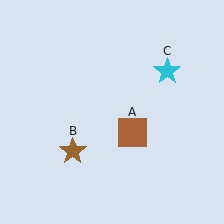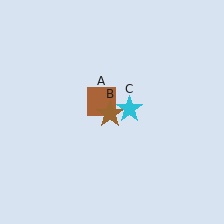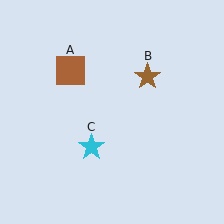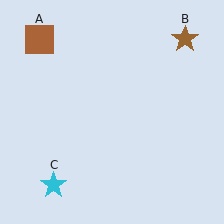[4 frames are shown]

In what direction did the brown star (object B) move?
The brown star (object B) moved up and to the right.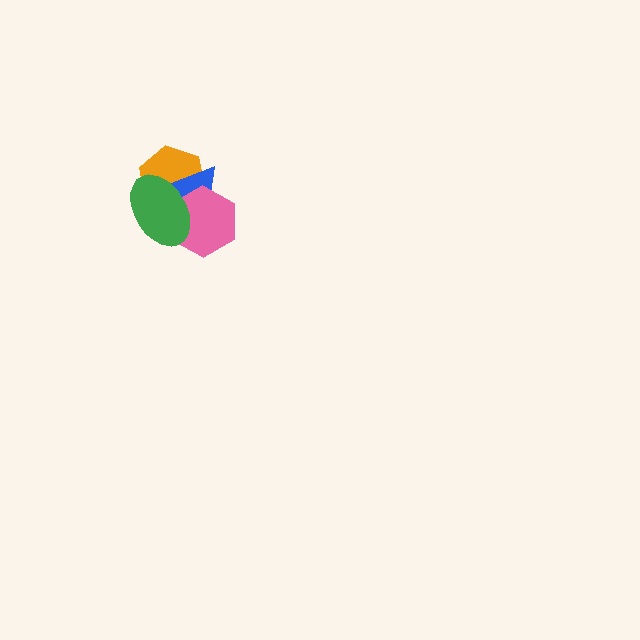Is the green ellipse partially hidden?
No, no other shape covers it.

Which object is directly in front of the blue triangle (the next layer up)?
The pink hexagon is directly in front of the blue triangle.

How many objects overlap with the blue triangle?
3 objects overlap with the blue triangle.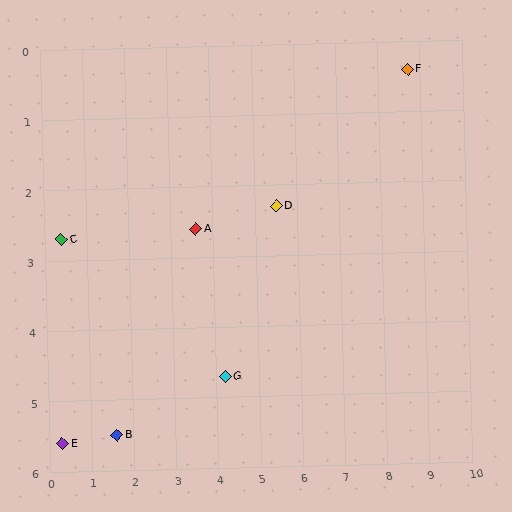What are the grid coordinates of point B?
Point B is at approximately (1.6, 5.5).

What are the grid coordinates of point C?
Point C is at approximately (0.4, 2.7).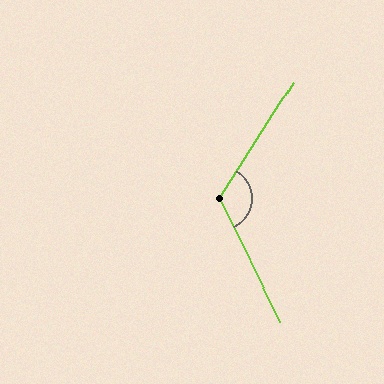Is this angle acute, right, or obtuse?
It is obtuse.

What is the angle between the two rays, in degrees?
Approximately 122 degrees.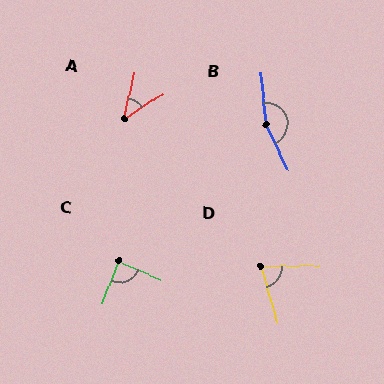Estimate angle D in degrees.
Approximately 75 degrees.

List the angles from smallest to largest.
A (44°), D (75°), C (87°), B (160°).